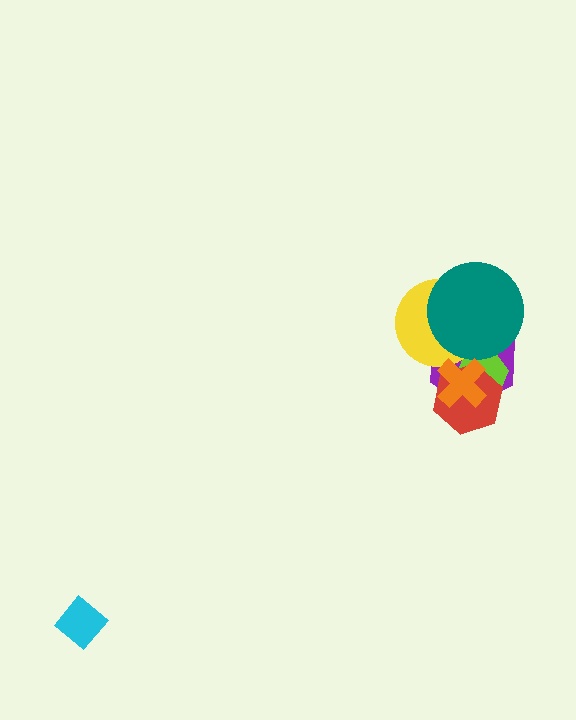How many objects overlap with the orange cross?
3 objects overlap with the orange cross.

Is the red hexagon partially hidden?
Yes, it is partially covered by another shape.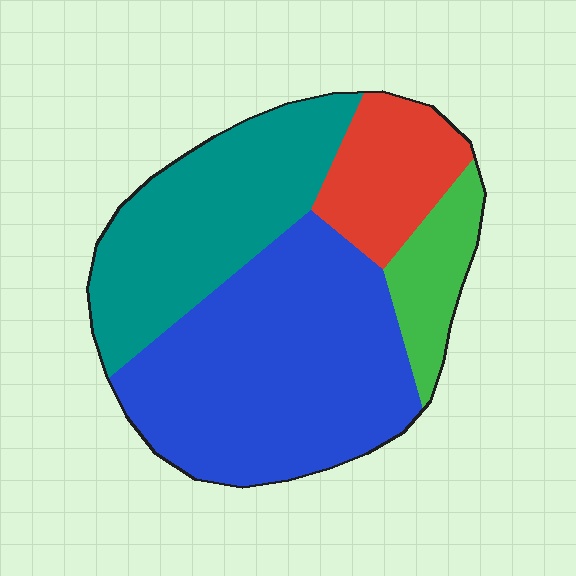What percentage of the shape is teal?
Teal covers 30% of the shape.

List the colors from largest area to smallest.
From largest to smallest: blue, teal, red, green.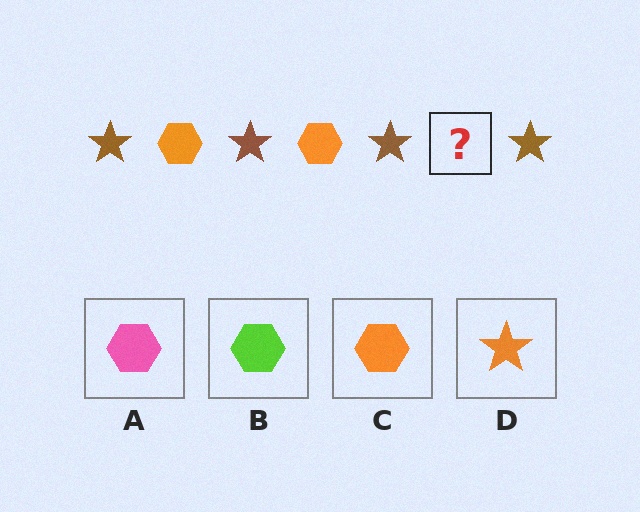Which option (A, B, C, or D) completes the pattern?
C.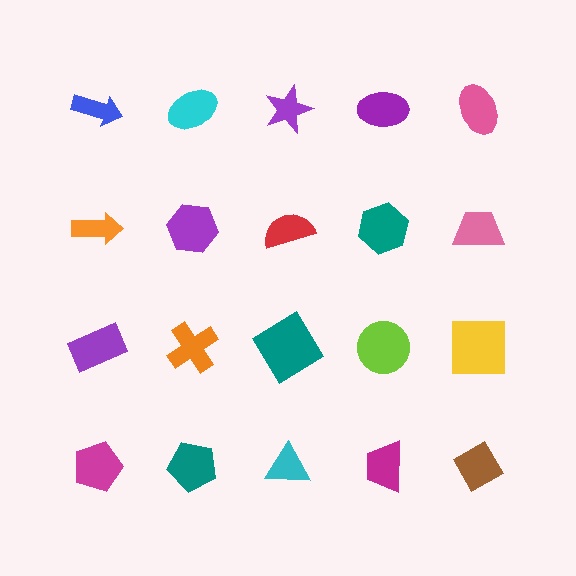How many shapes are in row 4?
5 shapes.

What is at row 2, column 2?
A purple hexagon.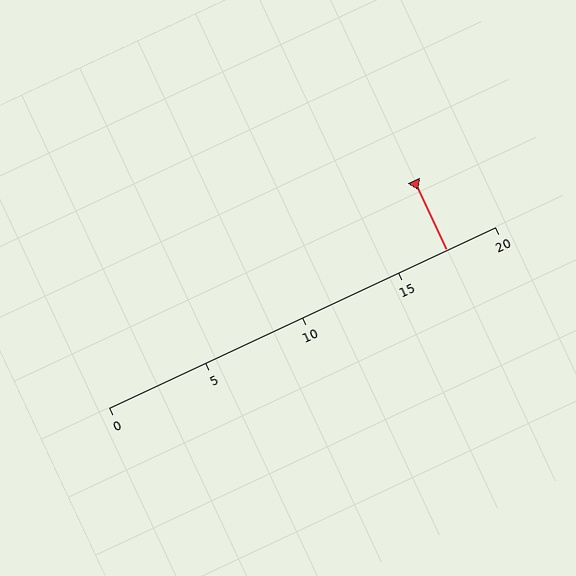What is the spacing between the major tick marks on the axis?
The major ticks are spaced 5 apart.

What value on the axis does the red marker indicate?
The marker indicates approximately 17.5.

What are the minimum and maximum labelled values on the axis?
The axis runs from 0 to 20.